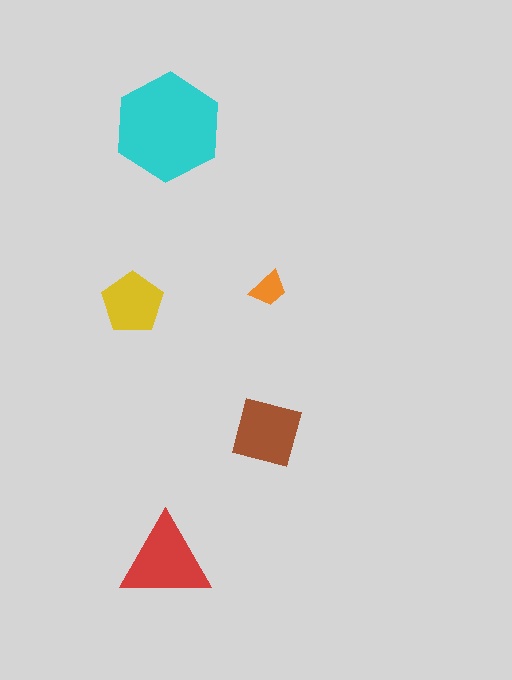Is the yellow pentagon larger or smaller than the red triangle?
Smaller.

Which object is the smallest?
The orange trapezoid.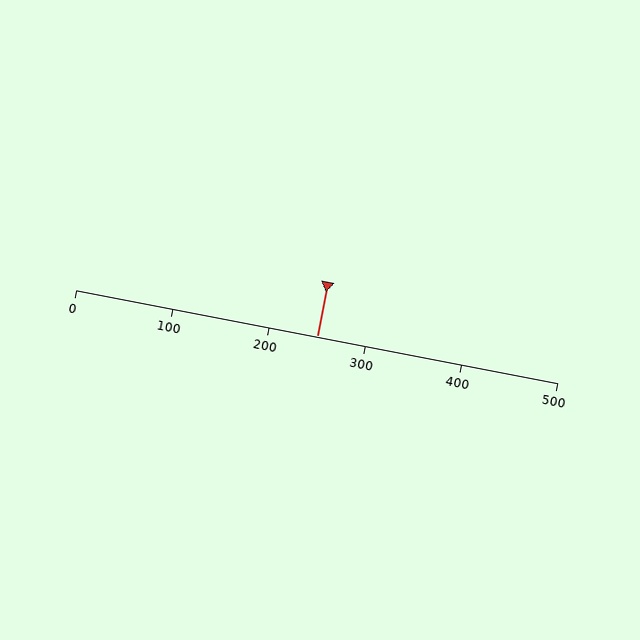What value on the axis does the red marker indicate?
The marker indicates approximately 250.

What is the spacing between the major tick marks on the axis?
The major ticks are spaced 100 apart.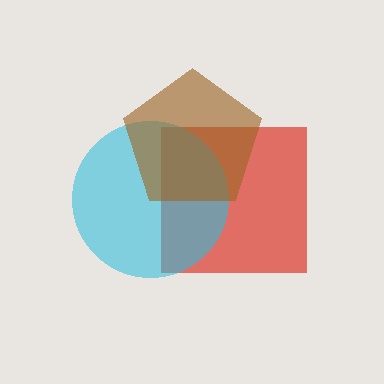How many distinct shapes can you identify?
There are 3 distinct shapes: a red square, a cyan circle, a brown pentagon.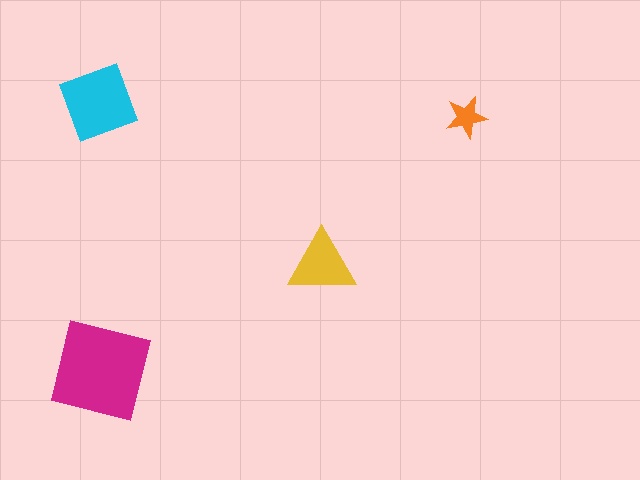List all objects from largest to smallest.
The magenta square, the cyan diamond, the yellow triangle, the orange star.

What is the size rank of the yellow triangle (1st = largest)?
3rd.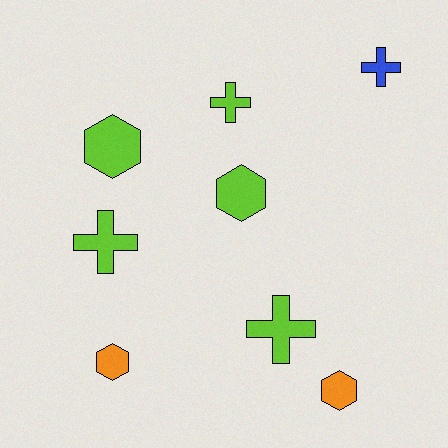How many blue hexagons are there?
There are no blue hexagons.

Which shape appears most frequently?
Hexagon, with 4 objects.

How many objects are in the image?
There are 8 objects.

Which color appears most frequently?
Lime, with 5 objects.